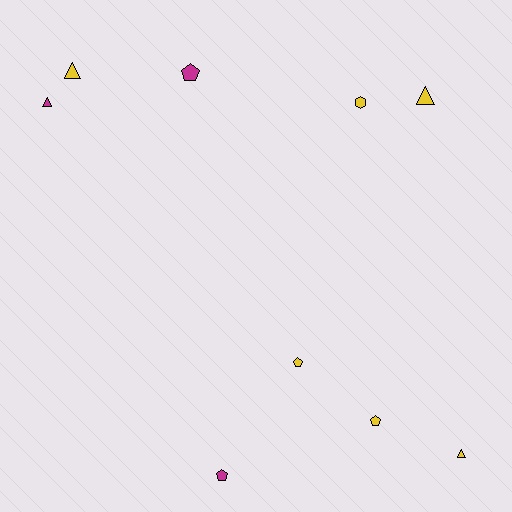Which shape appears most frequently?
Pentagon, with 4 objects.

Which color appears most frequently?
Yellow, with 6 objects.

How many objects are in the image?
There are 9 objects.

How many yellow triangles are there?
There are 3 yellow triangles.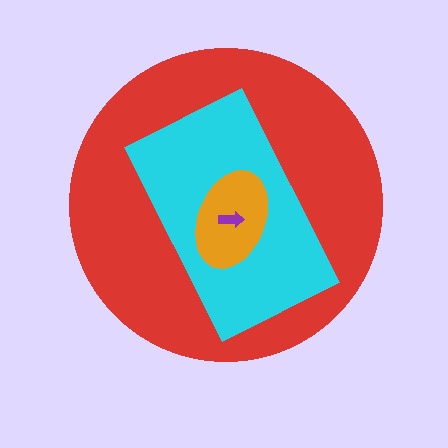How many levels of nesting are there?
4.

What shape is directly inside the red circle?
The cyan rectangle.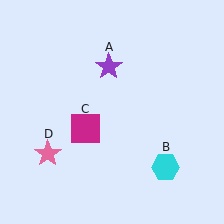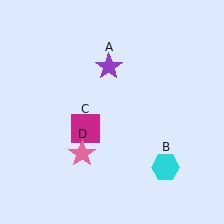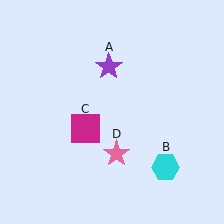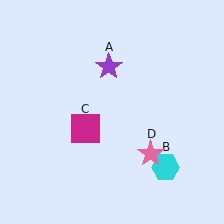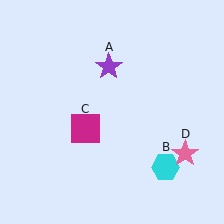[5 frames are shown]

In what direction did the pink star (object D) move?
The pink star (object D) moved right.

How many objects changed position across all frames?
1 object changed position: pink star (object D).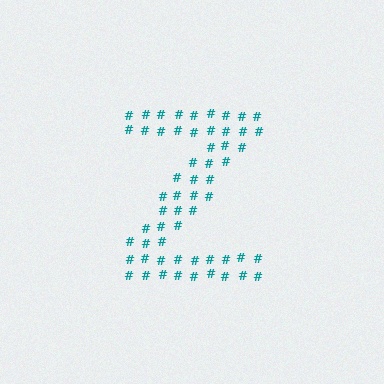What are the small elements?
The small elements are hash symbols.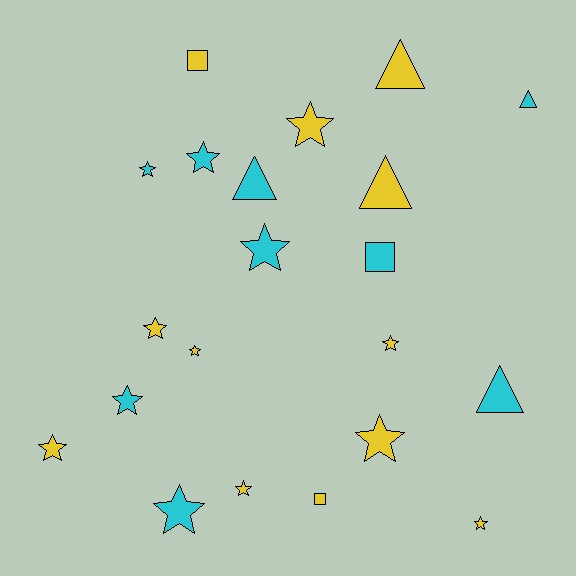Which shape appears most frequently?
Star, with 13 objects.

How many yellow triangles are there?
There are 2 yellow triangles.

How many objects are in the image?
There are 21 objects.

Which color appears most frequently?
Yellow, with 12 objects.